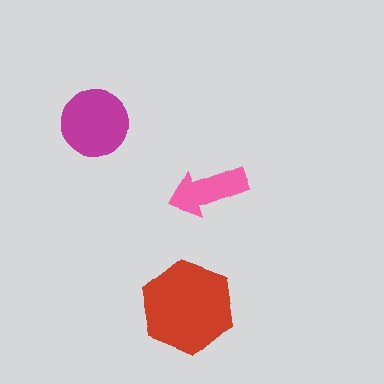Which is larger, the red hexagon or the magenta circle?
The red hexagon.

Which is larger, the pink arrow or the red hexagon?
The red hexagon.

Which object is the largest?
The red hexagon.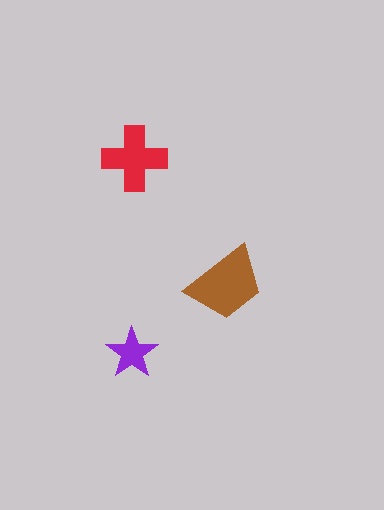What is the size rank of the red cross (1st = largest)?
2nd.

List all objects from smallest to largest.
The purple star, the red cross, the brown trapezoid.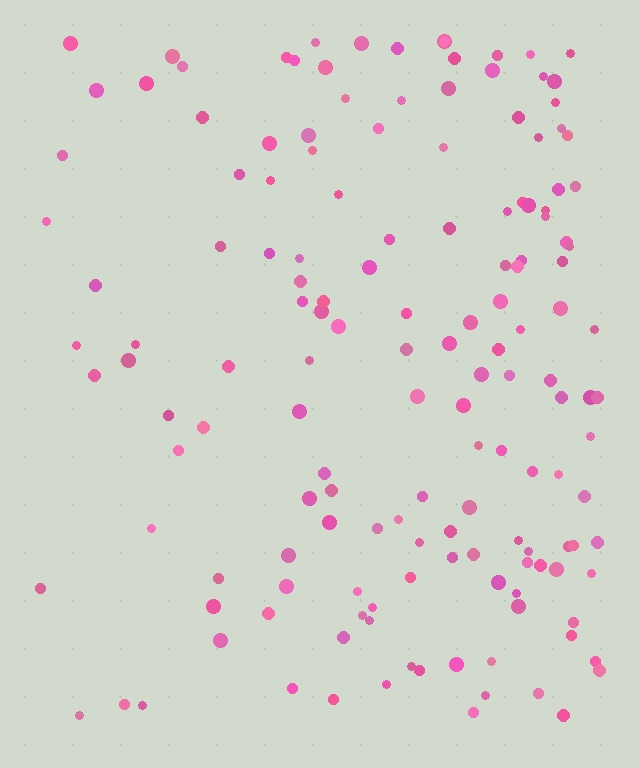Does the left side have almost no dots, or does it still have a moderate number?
Still a moderate number, just noticeably fewer than the right.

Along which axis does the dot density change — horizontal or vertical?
Horizontal.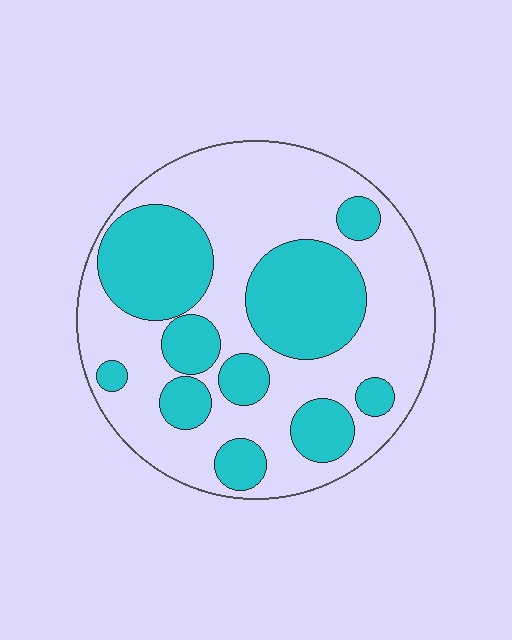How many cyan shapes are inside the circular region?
10.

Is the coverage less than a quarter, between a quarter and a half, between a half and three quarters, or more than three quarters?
Between a quarter and a half.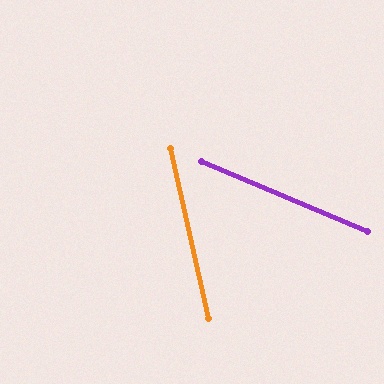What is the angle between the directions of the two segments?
Approximately 55 degrees.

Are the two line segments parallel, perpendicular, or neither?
Neither parallel nor perpendicular — they differ by about 55°.